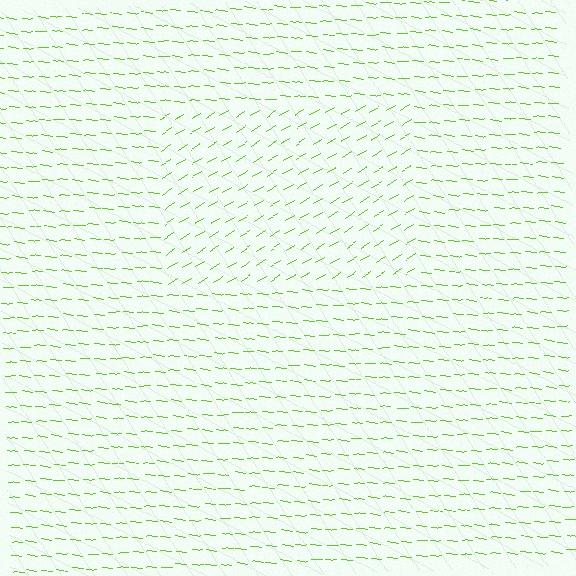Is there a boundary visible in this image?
Yes, there is a texture boundary formed by a change in line orientation.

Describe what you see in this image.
The image is filled with small lime line segments. A rectangle region in the image has lines oriented differently from the surrounding lines, creating a visible texture boundary.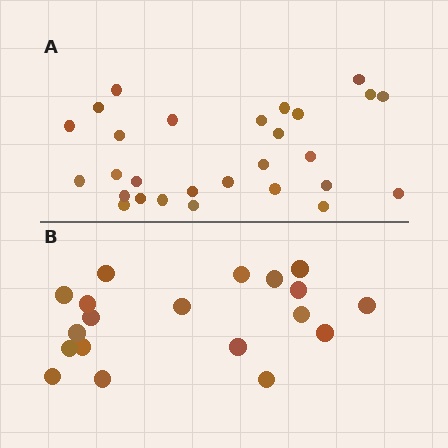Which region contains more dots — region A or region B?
Region A (the top region) has more dots.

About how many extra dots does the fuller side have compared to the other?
Region A has roughly 8 or so more dots than region B.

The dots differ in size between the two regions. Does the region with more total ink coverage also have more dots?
No. Region B has more total ink coverage because its dots are larger, but region A actually contains more individual dots. Total area can be misleading — the number of items is what matters here.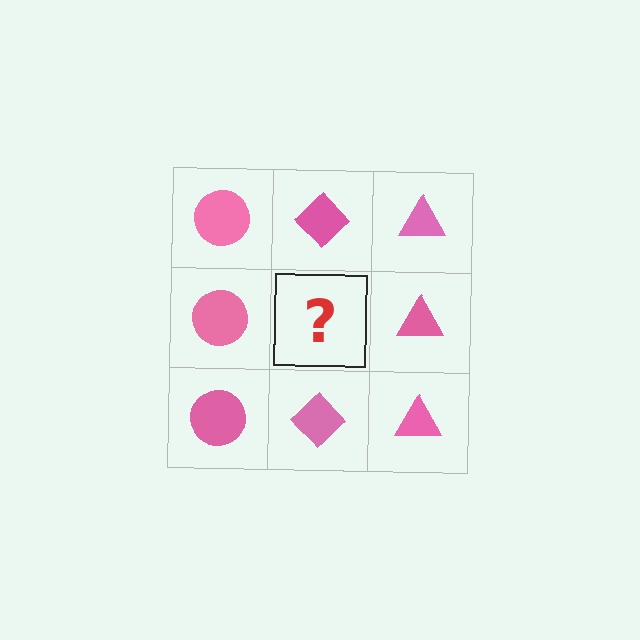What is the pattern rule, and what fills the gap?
The rule is that each column has a consistent shape. The gap should be filled with a pink diamond.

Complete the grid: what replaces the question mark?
The question mark should be replaced with a pink diamond.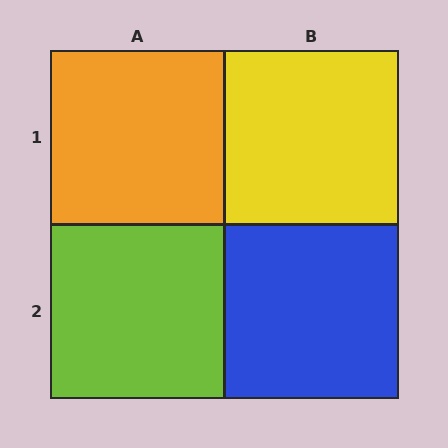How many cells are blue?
1 cell is blue.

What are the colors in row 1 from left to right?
Orange, yellow.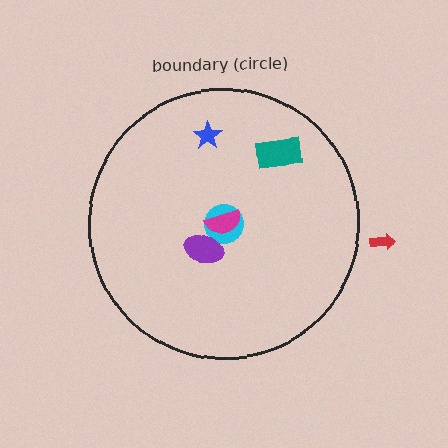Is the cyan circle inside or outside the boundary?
Inside.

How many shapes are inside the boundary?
5 inside, 1 outside.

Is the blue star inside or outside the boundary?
Inside.